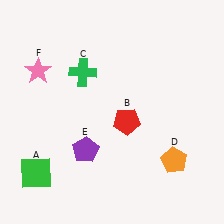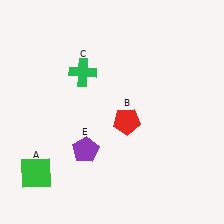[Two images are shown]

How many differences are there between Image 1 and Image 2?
There are 2 differences between the two images.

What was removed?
The pink star (F), the orange pentagon (D) were removed in Image 2.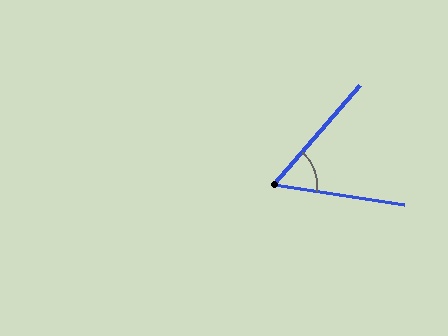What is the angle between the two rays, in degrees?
Approximately 58 degrees.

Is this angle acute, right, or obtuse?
It is acute.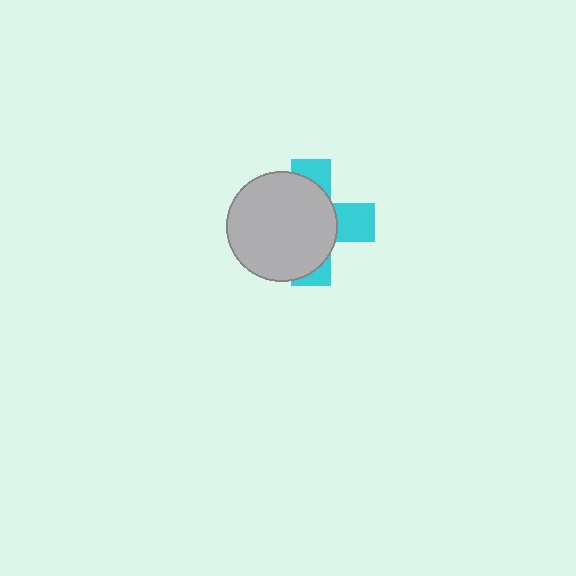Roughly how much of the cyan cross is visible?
A small part of it is visible (roughly 35%).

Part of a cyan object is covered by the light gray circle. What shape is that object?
It is a cross.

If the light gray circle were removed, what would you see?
You would see the complete cyan cross.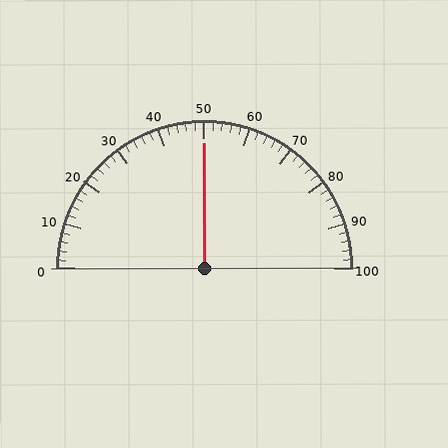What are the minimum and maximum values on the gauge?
The gauge ranges from 0 to 100.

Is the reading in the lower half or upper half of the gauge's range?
The reading is in the upper half of the range (0 to 100).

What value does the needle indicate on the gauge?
The needle indicates approximately 50.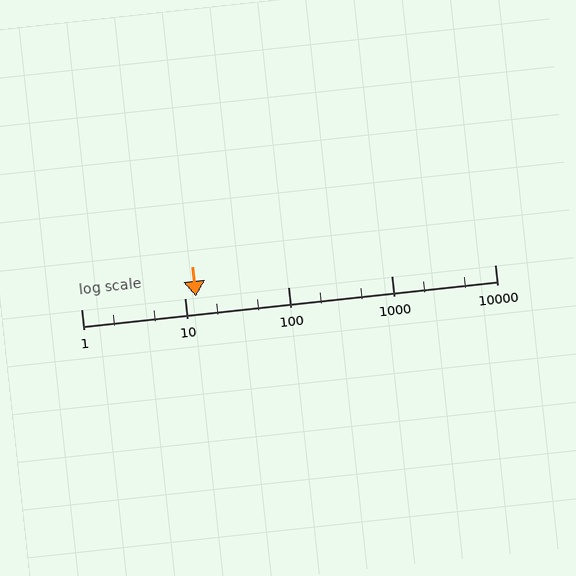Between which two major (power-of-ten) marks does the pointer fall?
The pointer is between 10 and 100.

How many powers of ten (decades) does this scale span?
The scale spans 4 decades, from 1 to 10000.